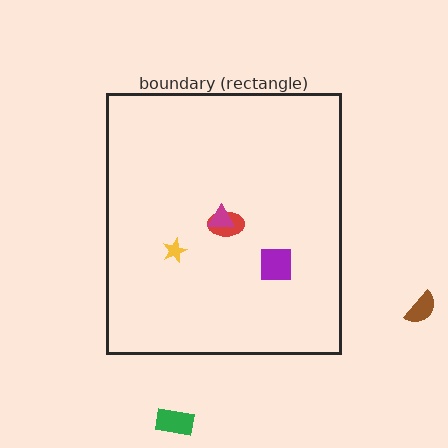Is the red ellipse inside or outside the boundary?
Inside.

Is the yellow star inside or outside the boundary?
Inside.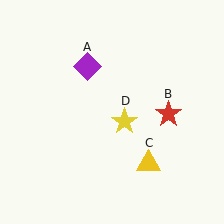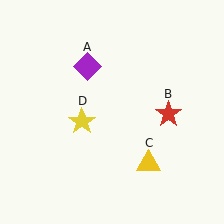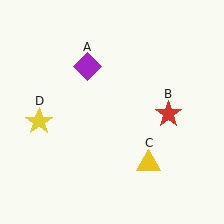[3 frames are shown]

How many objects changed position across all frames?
1 object changed position: yellow star (object D).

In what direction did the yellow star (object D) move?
The yellow star (object D) moved left.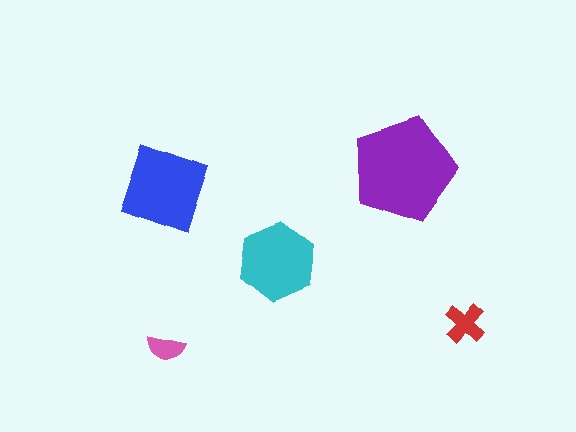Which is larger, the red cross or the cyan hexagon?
The cyan hexagon.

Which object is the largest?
The purple pentagon.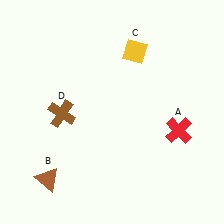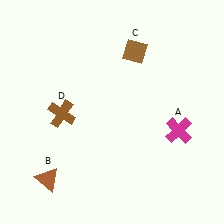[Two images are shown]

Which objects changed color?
A changed from red to magenta. C changed from yellow to brown.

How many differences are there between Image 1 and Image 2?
There are 2 differences between the two images.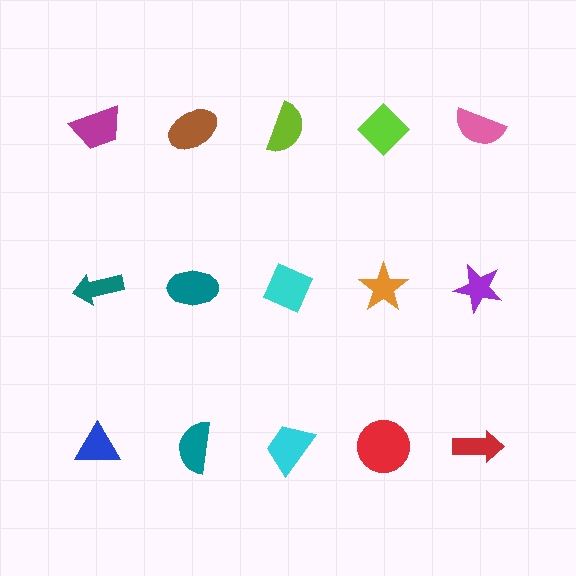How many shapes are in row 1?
5 shapes.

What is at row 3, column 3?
A cyan trapezoid.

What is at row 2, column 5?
A purple star.